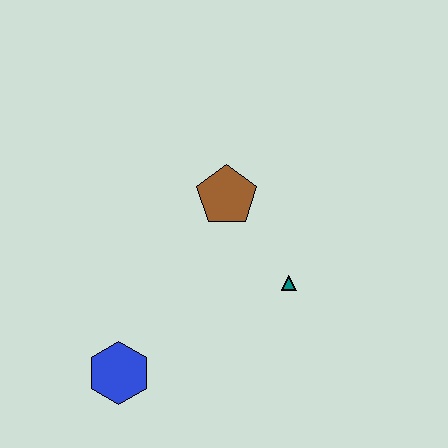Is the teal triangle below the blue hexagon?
No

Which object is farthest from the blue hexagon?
The brown pentagon is farthest from the blue hexagon.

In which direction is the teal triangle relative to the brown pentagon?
The teal triangle is below the brown pentagon.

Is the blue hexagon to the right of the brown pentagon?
No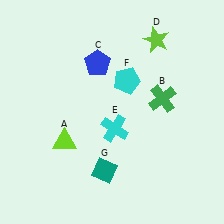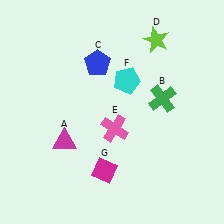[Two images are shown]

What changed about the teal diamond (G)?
In Image 1, G is teal. In Image 2, it changed to magenta.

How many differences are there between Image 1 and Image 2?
There are 3 differences between the two images.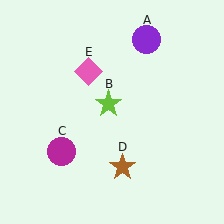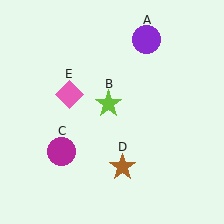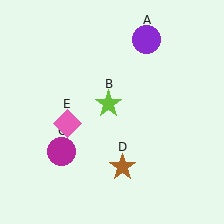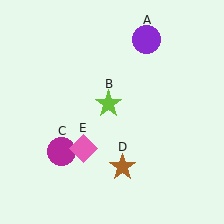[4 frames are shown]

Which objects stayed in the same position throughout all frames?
Purple circle (object A) and lime star (object B) and magenta circle (object C) and brown star (object D) remained stationary.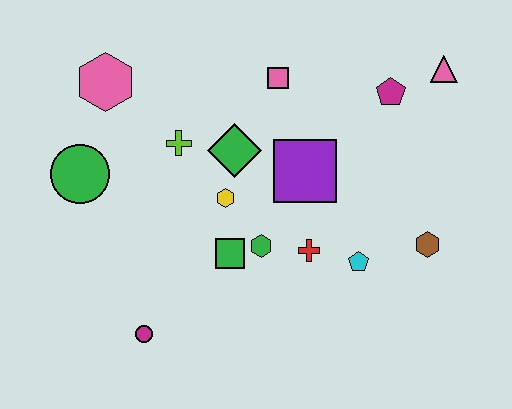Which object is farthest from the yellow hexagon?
The pink triangle is farthest from the yellow hexagon.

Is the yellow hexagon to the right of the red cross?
No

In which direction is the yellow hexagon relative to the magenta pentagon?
The yellow hexagon is to the left of the magenta pentagon.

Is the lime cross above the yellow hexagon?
Yes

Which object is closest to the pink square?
The green diamond is closest to the pink square.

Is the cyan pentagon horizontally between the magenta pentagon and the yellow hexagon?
Yes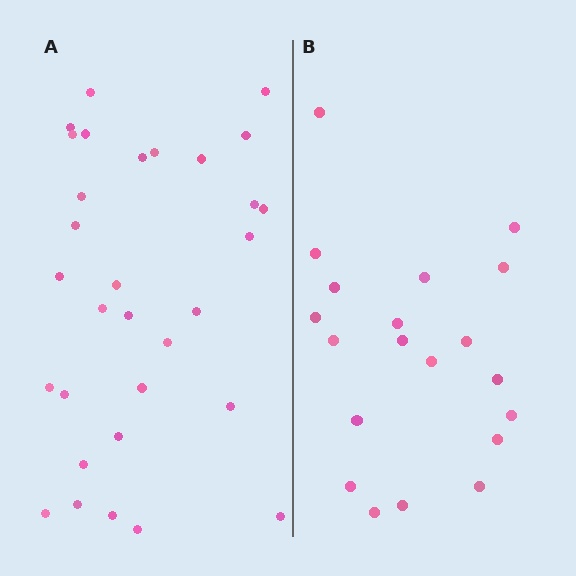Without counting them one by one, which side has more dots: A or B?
Region A (the left region) has more dots.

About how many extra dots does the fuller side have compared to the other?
Region A has roughly 12 or so more dots than region B.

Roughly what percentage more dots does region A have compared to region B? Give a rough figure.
About 55% more.